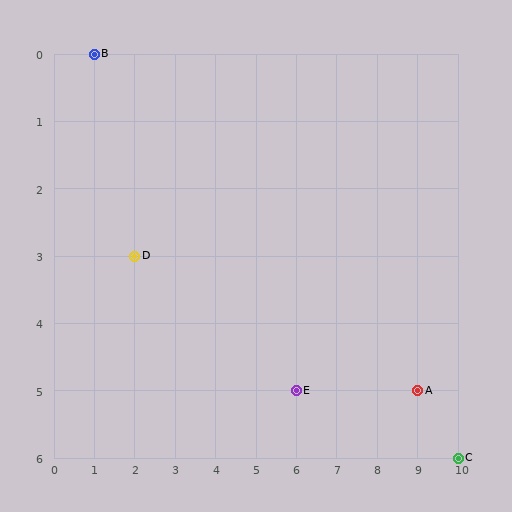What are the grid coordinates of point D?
Point D is at grid coordinates (2, 3).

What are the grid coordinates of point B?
Point B is at grid coordinates (1, 0).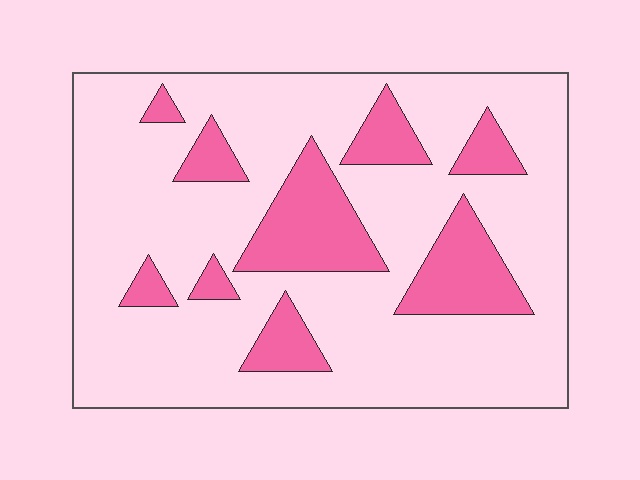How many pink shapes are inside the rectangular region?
9.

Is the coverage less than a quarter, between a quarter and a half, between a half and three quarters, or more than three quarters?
Less than a quarter.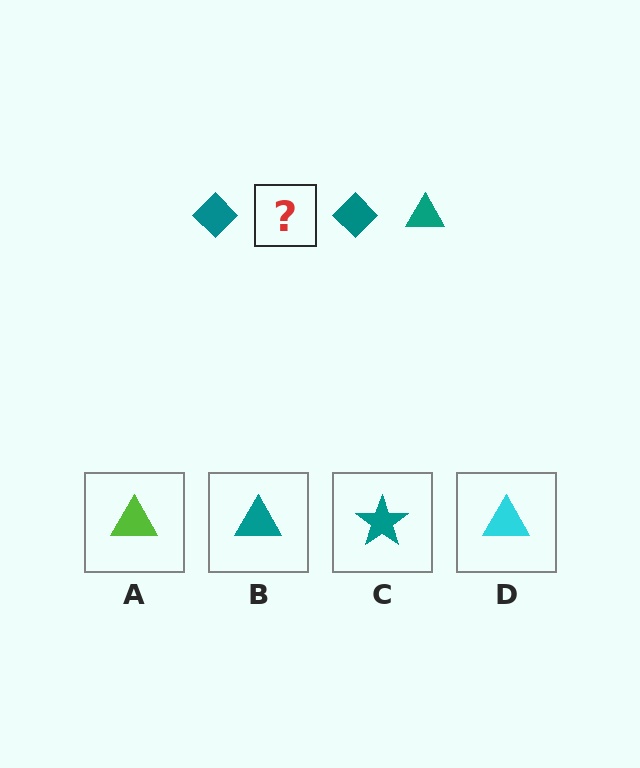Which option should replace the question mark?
Option B.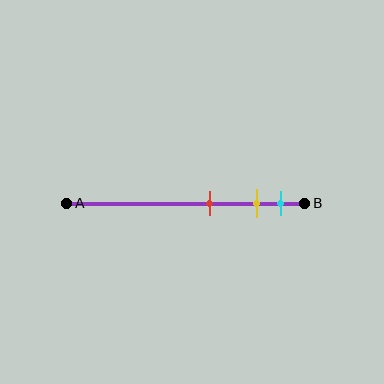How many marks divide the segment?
There are 3 marks dividing the segment.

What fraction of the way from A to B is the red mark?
The red mark is approximately 60% (0.6) of the way from A to B.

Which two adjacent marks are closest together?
The yellow and cyan marks are the closest adjacent pair.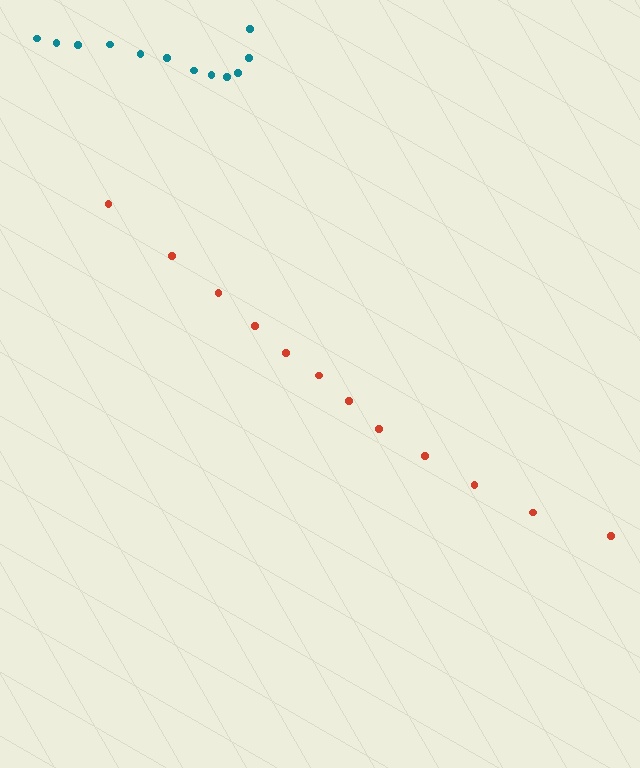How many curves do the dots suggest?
There are 2 distinct paths.